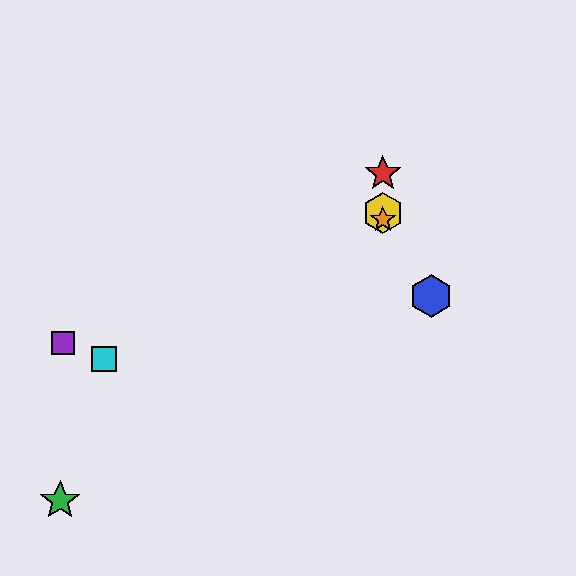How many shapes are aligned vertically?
3 shapes (the red star, the yellow hexagon, the orange star) are aligned vertically.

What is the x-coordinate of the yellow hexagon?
The yellow hexagon is at x≈383.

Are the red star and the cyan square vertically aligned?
No, the red star is at x≈383 and the cyan square is at x≈104.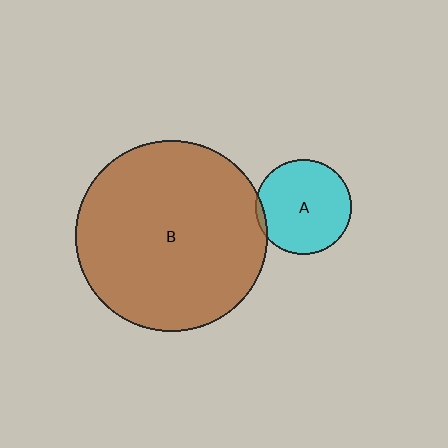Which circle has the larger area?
Circle B (brown).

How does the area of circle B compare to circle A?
Approximately 4.1 times.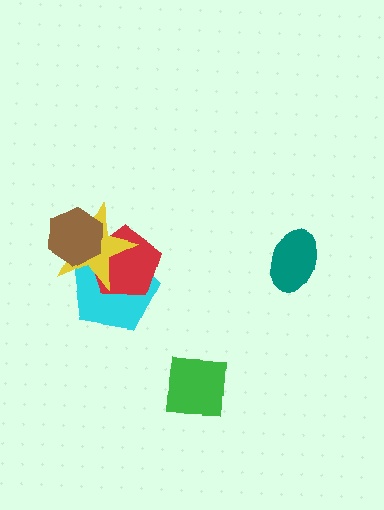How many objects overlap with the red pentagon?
3 objects overlap with the red pentagon.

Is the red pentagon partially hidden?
Yes, it is partially covered by another shape.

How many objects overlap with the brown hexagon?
3 objects overlap with the brown hexagon.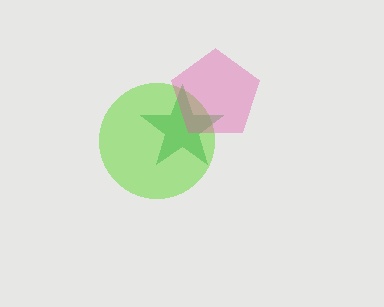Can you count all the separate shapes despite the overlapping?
Yes, there are 3 separate shapes.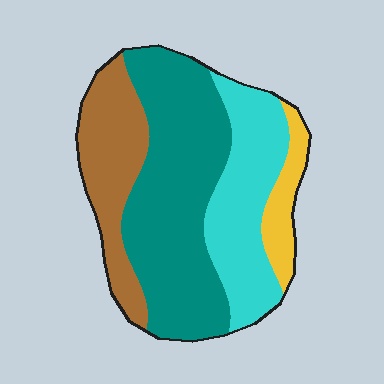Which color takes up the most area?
Teal, at roughly 45%.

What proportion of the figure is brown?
Brown takes up about one fifth (1/5) of the figure.